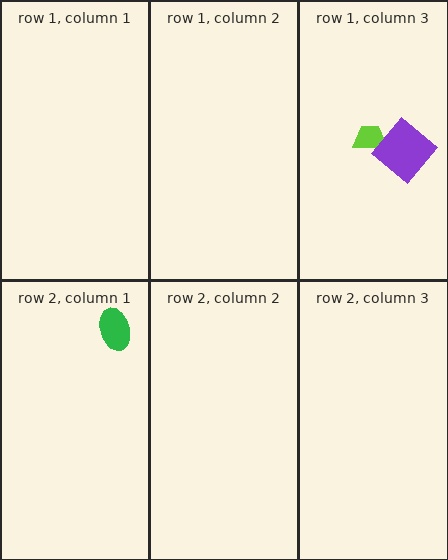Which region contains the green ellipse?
The row 2, column 1 region.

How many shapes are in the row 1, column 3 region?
2.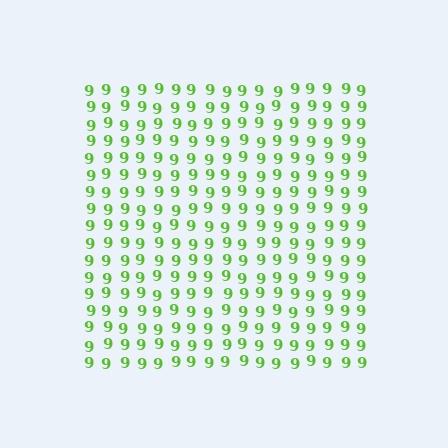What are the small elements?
The small elements are digit 9's.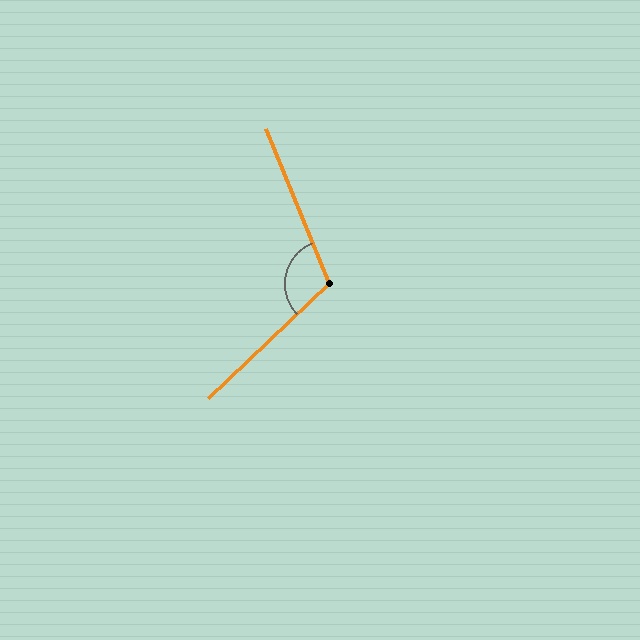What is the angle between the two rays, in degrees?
Approximately 112 degrees.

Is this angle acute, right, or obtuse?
It is obtuse.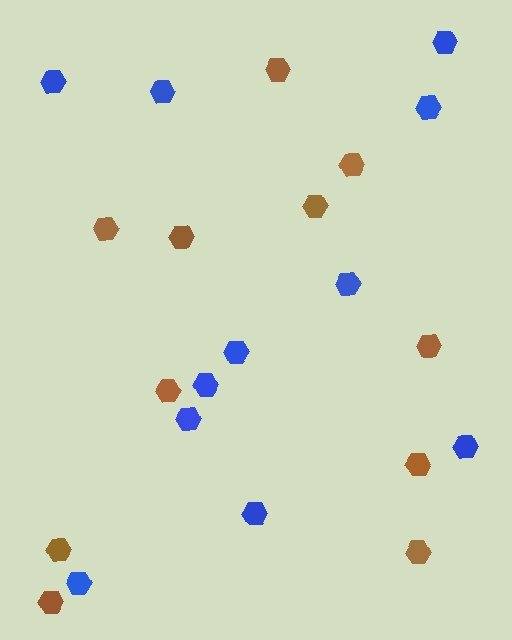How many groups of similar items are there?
There are 2 groups: one group of brown hexagons (11) and one group of blue hexagons (11).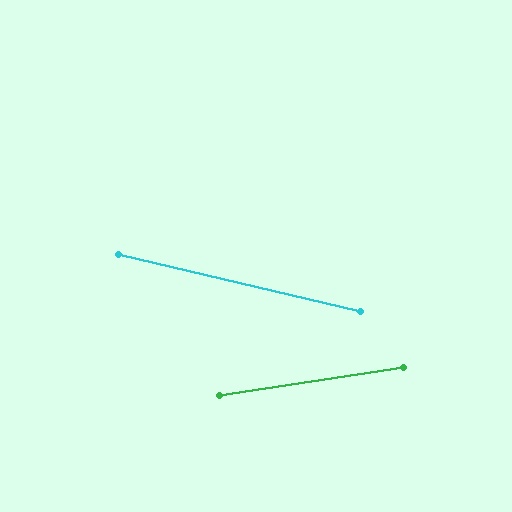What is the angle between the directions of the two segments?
Approximately 22 degrees.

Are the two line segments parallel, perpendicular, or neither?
Neither parallel nor perpendicular — they differ by about 22°.